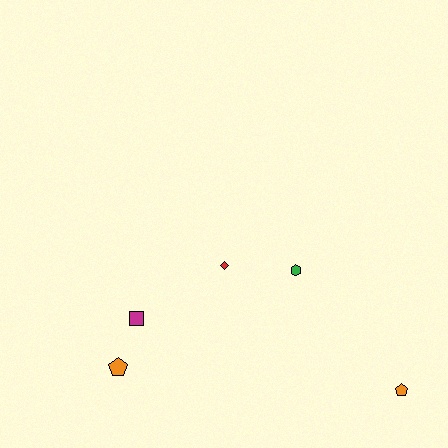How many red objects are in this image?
There is 1 red object.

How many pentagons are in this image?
There are 2 pentagons.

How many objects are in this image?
There are 5 objects.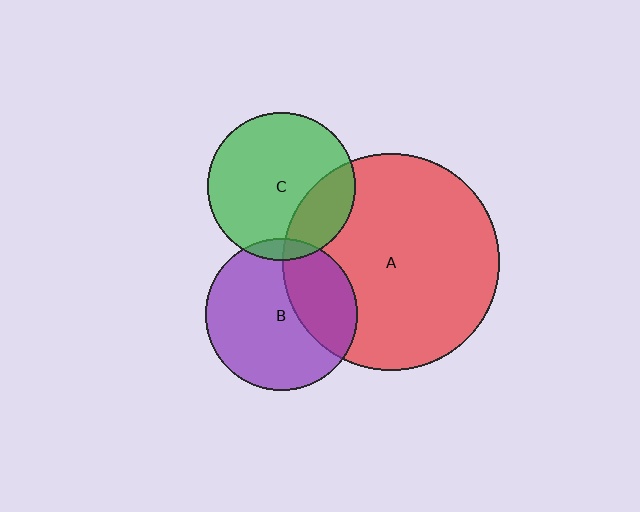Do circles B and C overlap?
Yes.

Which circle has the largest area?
Circle A (red).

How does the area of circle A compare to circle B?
Approximately 2.0 times.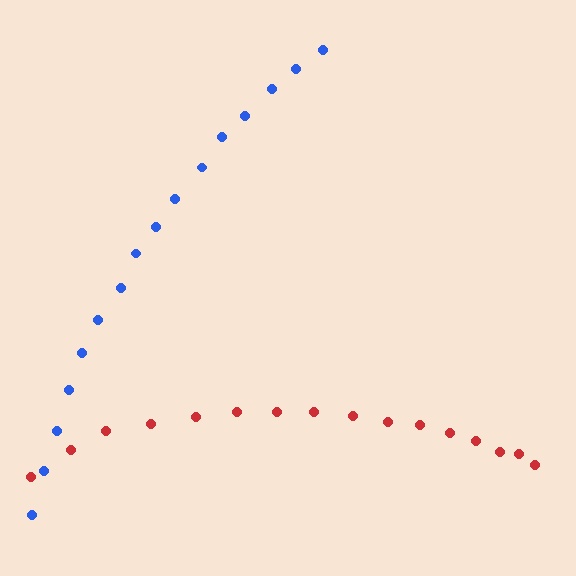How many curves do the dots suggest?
There are 2 distinct paths.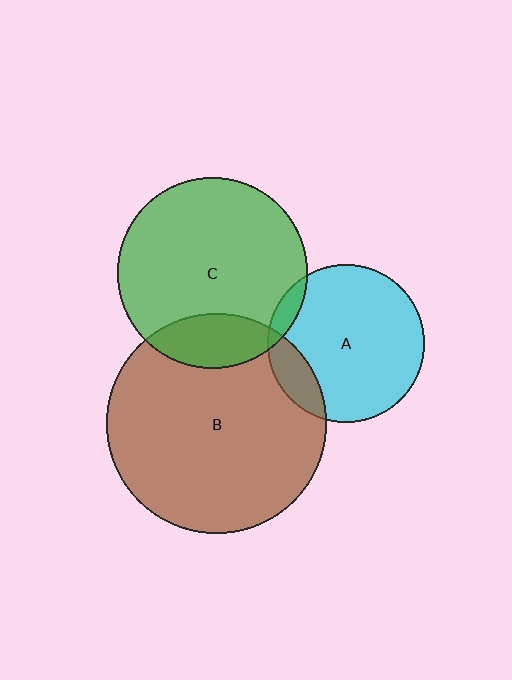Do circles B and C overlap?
Yes.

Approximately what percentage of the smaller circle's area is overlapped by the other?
Approximately 20%.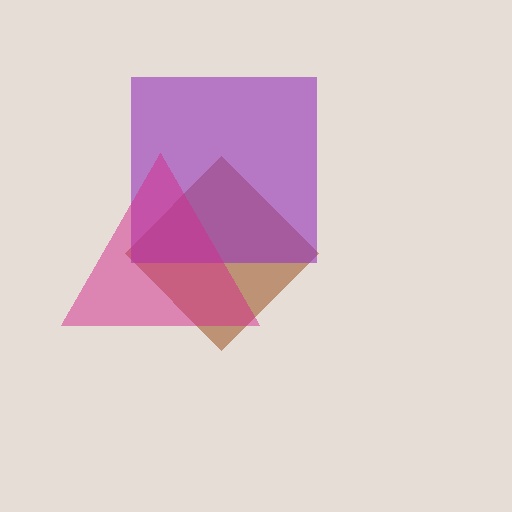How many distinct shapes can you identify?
There are 3 distinct shapes: a brown diamond, a purple square, a magenta triangle.